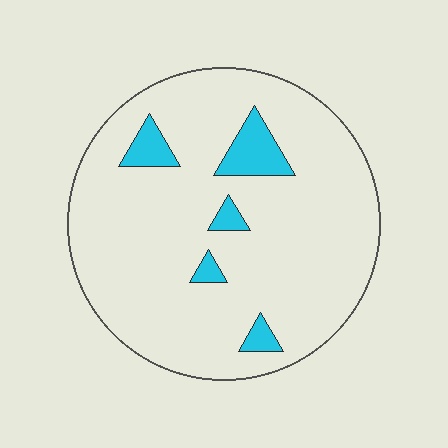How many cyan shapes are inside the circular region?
5.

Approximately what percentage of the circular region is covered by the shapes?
Approximately 10%.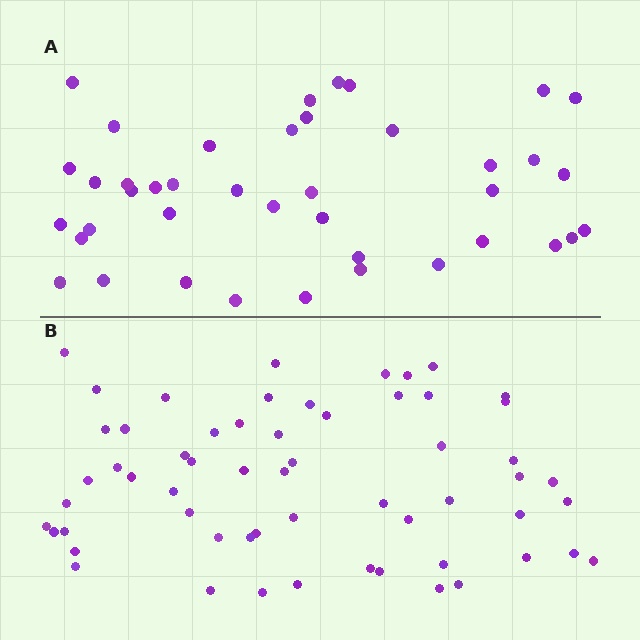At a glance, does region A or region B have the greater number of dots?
Region B (the bottom region) has more dots.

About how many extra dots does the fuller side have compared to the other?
Region B has approximately 20 more dots than region A.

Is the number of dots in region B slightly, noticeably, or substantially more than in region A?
Region B has noticeably more, but not dramatically so. The ratio is roughly 1.4 to 1.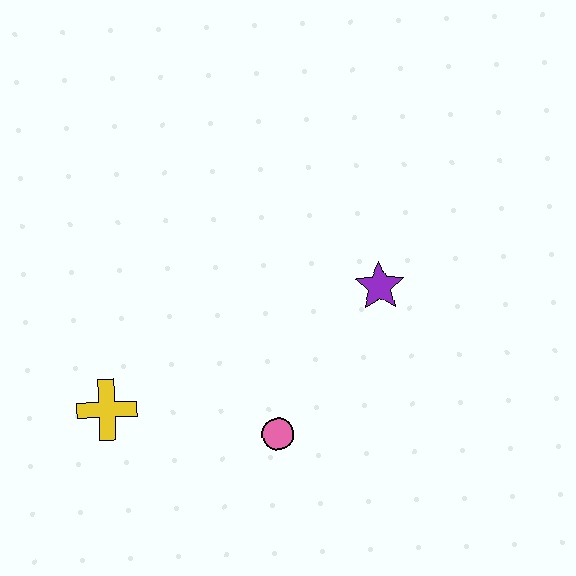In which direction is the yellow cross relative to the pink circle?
The yellow cross is to the left of the pink circle.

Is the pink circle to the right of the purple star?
No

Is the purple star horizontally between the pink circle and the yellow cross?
No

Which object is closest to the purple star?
The pink circle is closest to the purple star.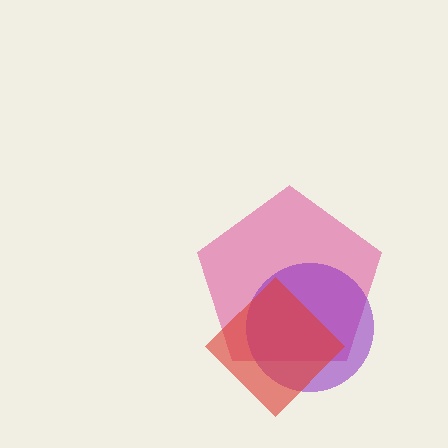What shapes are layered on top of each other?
The layered shapes are: a magenta pentagon, a purple circle, a red diamond.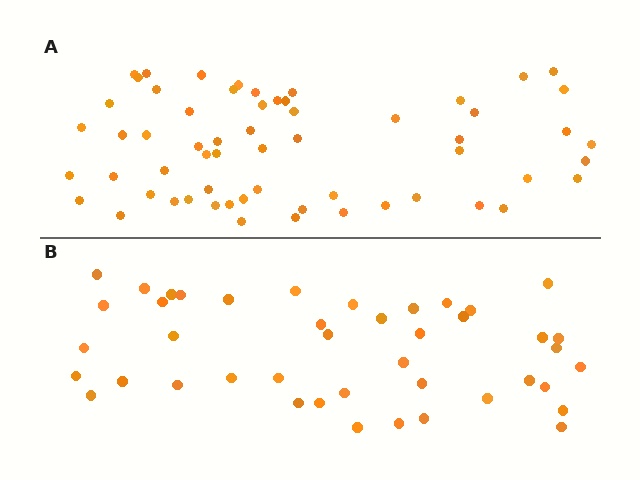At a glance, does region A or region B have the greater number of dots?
Region A (the top region) has more dots.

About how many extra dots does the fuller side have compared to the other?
Region A has approximately 15 more dots than region B.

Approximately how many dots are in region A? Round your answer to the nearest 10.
About 60 dots.